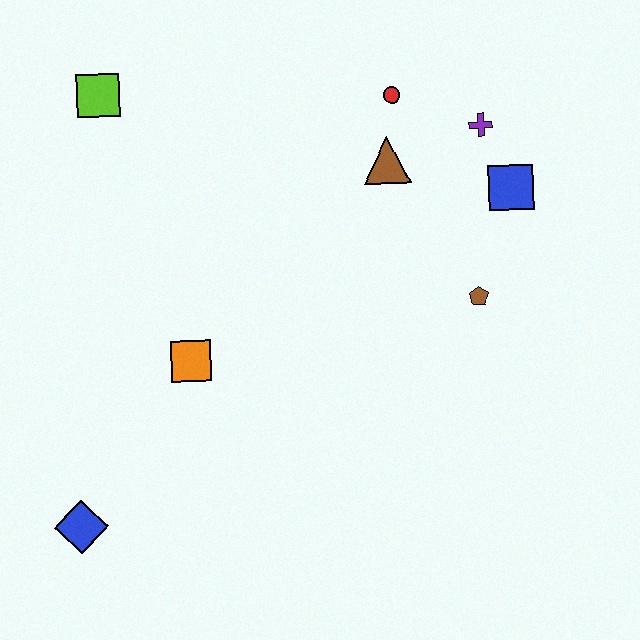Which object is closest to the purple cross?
The blue square is closest to the purple cross.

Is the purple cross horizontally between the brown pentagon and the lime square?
No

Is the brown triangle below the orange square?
No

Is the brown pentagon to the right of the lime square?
Yes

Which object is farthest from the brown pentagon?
The blue diamond is farthest from the brown pentagon.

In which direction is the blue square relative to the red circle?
The blue square is to the right of the red circle.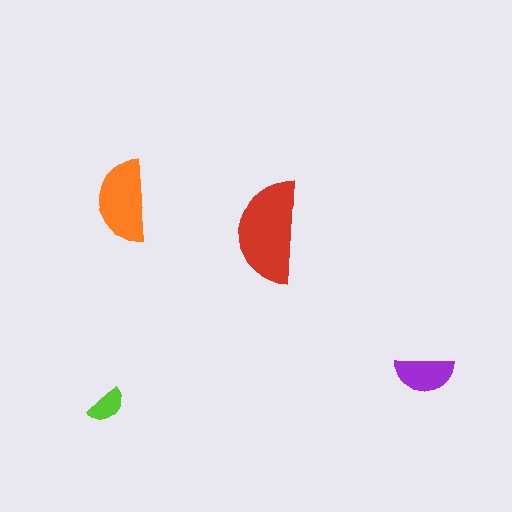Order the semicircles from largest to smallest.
the red one, the orange one, the purple one, the lime one.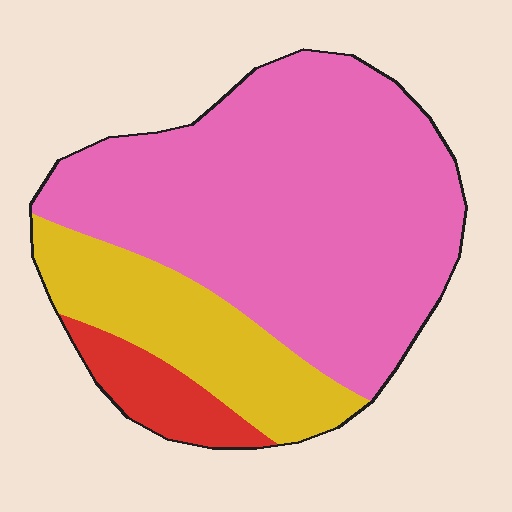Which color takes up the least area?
Red, at roughly 10%.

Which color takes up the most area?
Pink, at roughly 70%.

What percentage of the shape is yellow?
Yellow takes up between a sixth and a third of the shape.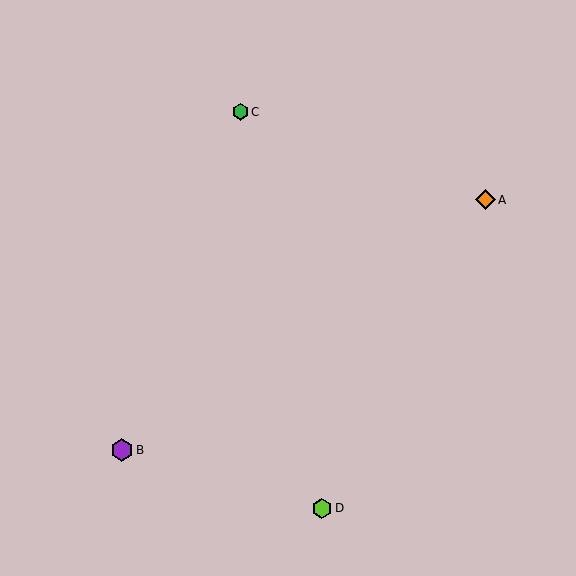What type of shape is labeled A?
Shape A is an orange diamond.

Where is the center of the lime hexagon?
The center of the lime hexagon is at (322, 508).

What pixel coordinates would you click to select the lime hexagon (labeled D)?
Click at (322, 508) to select the lime hexagon D.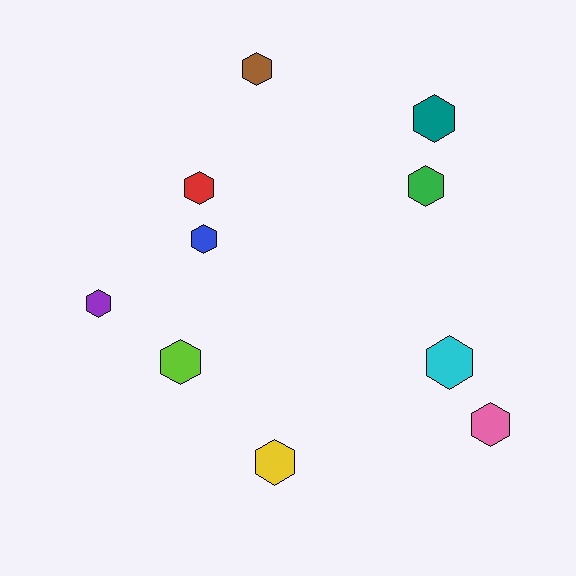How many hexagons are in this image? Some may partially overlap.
There are 10 hexagons.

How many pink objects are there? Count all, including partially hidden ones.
There is 1 pink object.